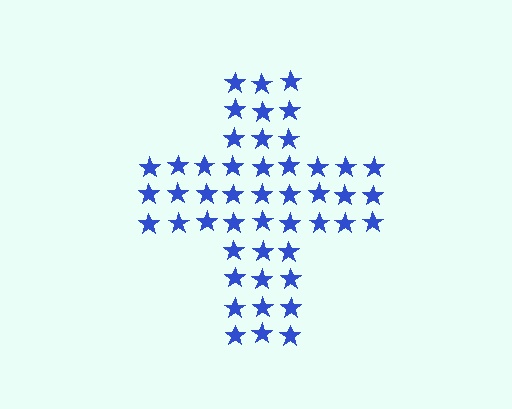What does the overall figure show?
The overall figure shows a cross.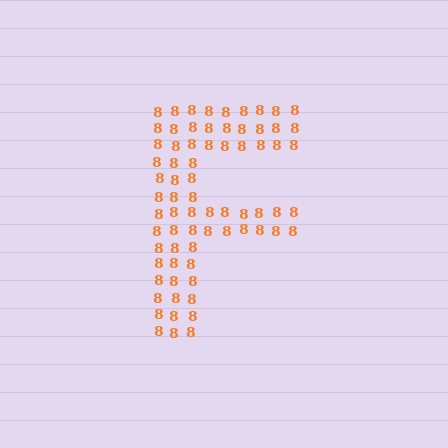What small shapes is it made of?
It is made of small digit 8's.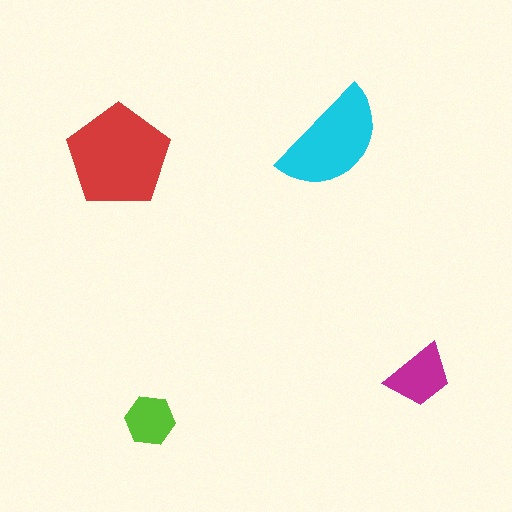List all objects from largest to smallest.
The red pentagon, the cyan semicircle, the magenta trapezoid, the lime hexagon.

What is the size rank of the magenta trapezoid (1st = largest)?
3rd.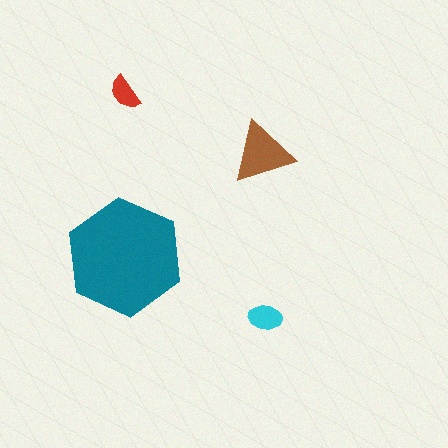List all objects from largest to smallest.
The teal hexagon, the brown triangle, the cyan ellipse, the red semicircle.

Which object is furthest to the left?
The red semicircle is leftmost.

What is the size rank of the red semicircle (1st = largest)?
4th.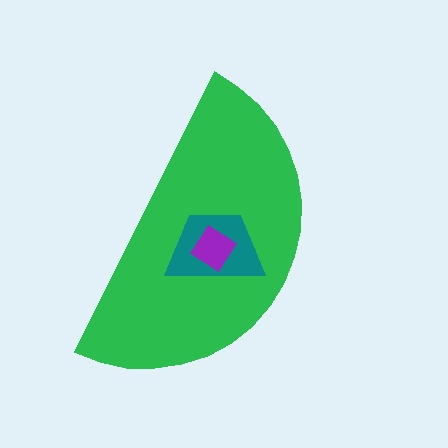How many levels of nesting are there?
3.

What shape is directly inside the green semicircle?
The teal trapezoid.